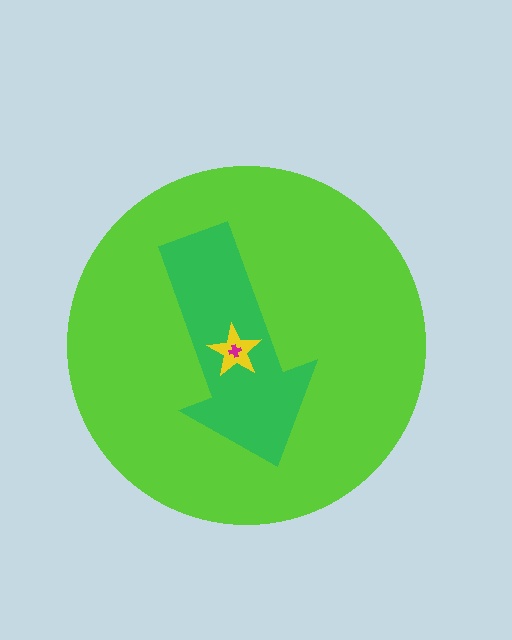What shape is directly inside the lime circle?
The green arrow.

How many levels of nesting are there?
4.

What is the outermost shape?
The lime circle.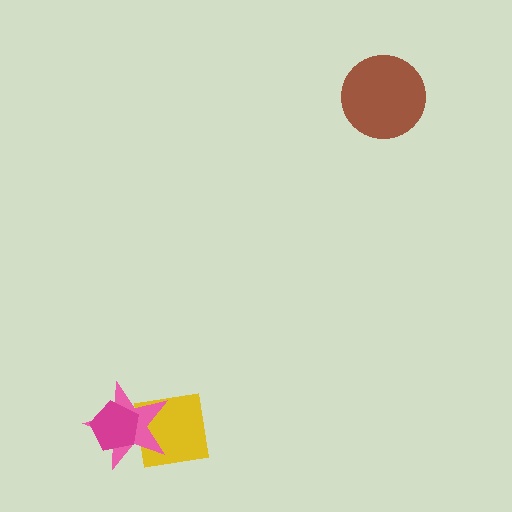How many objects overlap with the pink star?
2 objects overlap with the pink star.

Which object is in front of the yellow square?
The pink star is in front of the yellow square.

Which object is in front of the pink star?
The magenta pentagon is in front of the pink star.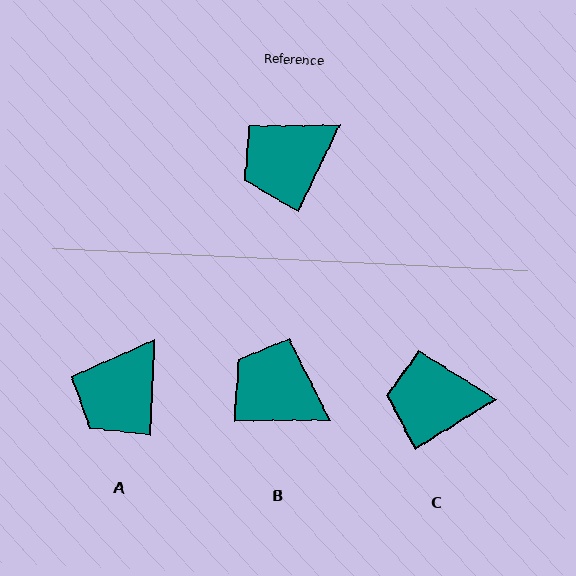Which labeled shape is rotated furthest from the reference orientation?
B, about 64 degrees away.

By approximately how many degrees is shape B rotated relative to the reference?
Approximately 64 degrees clockwise.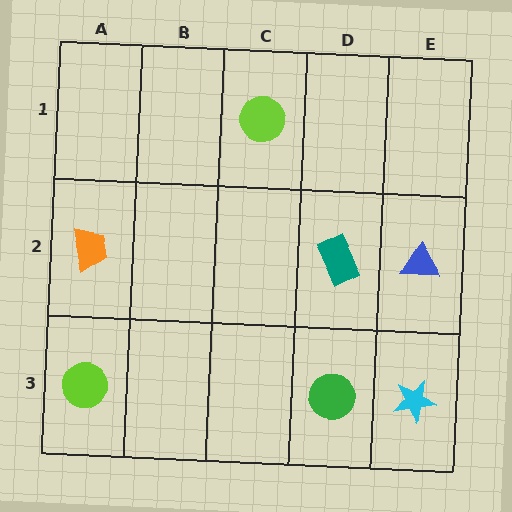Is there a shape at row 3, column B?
No, that cell is empty.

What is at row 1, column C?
A lime circle.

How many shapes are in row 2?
3 shapes.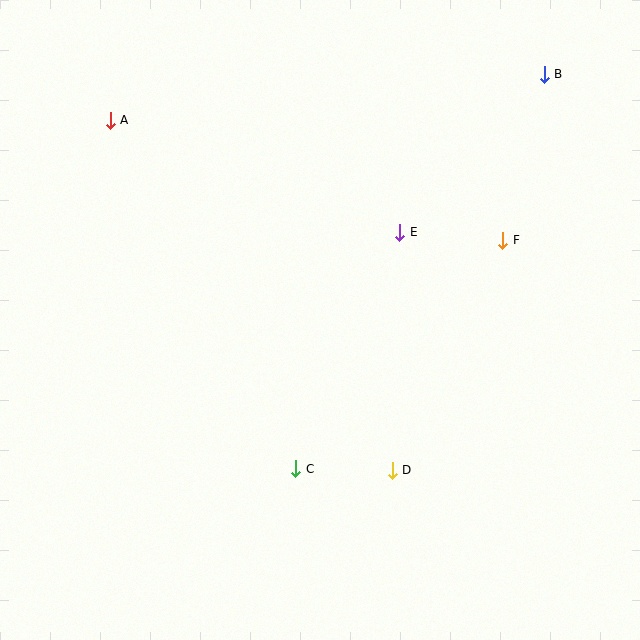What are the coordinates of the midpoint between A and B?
The midpoint between A and B is at (327, 97).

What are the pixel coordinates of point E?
Point E is at (400, 232).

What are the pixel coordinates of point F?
Point F is at (503, 240).